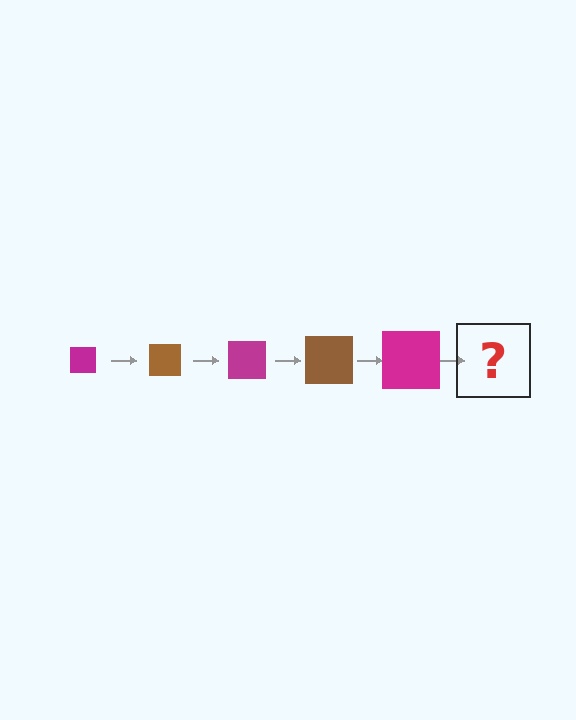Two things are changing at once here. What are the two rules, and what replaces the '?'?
The two rules are that the square grows larger each step and the color cycles through magenta and brown. The '?' should be a brown square, larger than the previous one.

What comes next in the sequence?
The next element should be a brown square, larger than the previous one.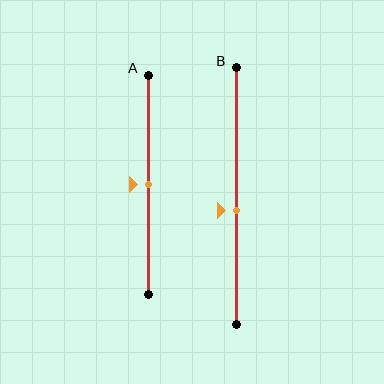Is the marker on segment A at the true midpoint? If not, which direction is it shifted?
Yes, the marker on segment A is at the true midpoint.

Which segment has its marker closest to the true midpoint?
Segment A has its marker closest to the true midpoint.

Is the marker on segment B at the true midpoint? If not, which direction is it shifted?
No, the marker on segment B is shifted downward by about 6% of the segment length.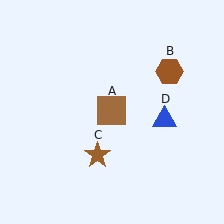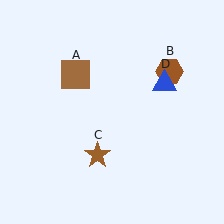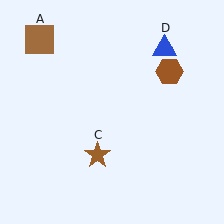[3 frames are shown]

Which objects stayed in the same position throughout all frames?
Brown hexagon (object B) and brown star (object C) remained stationary.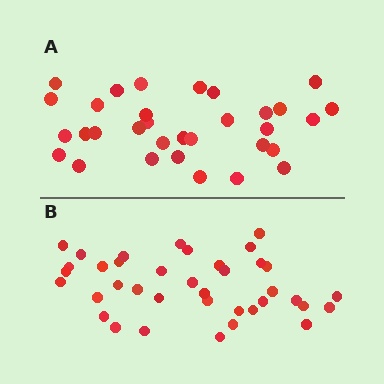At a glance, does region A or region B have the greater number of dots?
Region B (the bottom region) has more dots.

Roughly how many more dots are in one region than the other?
Region B has about 6 more dots than region A.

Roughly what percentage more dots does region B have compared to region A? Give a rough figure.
About 20% more.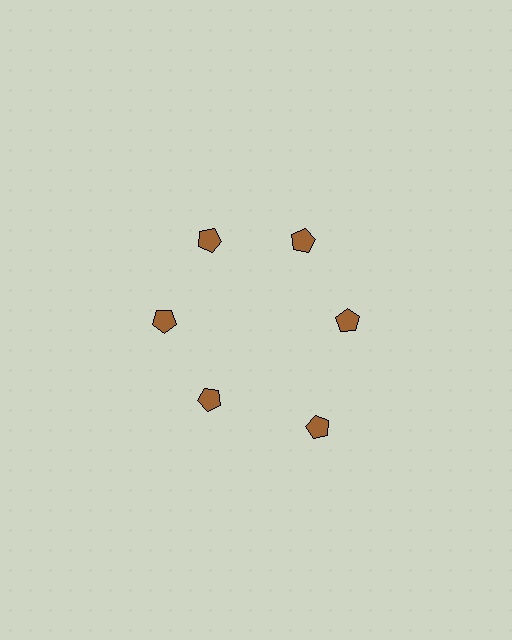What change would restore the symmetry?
The symmetry would be restored by moving it inward, back onto the ring so that all 6 pentagons sit at equal angles and equal distance from the center.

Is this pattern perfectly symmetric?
No. The 6 brown pentagons are arranged in a ring, but one element near the 5 o'clock position is pushed outward from the center, breaking the 6-fold rotational symmetry.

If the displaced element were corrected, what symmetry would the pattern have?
It would have 6-fold rotational symmetry — the pattern would map onto itself every 60 degrees.